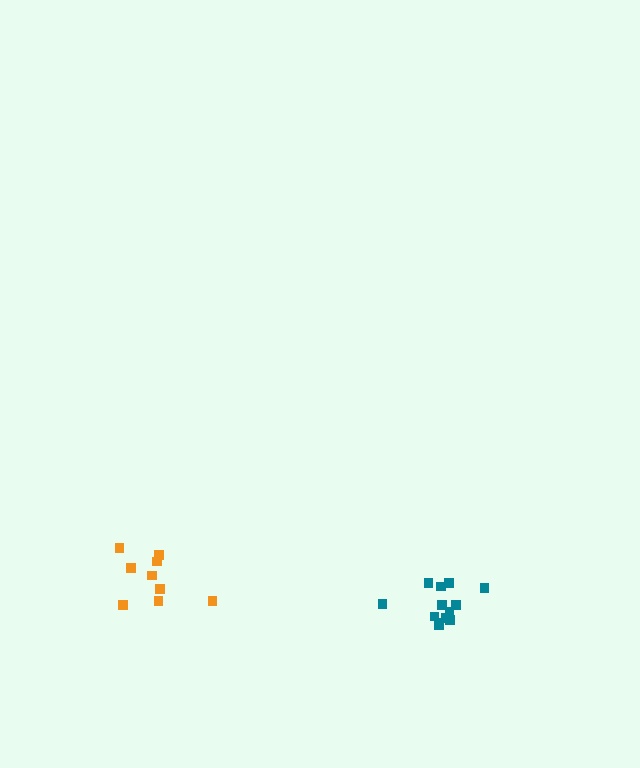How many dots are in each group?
Group 1: 13 dots, Group 2: 9 dots (22 total).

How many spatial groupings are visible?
There are 2 spatial groupings.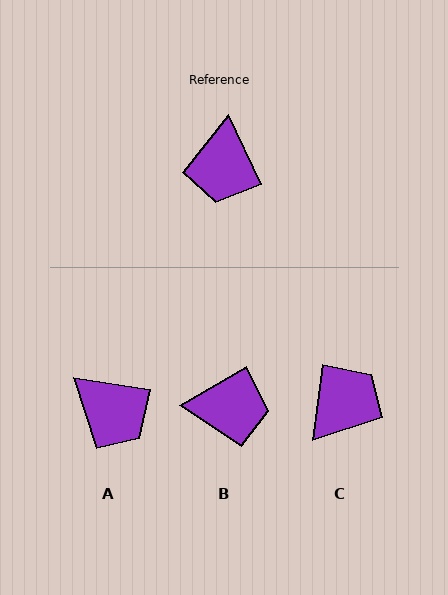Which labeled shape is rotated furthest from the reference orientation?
C, about 147 degrees away.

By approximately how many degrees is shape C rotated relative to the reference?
Approximately 147 degrees counter-clockwise.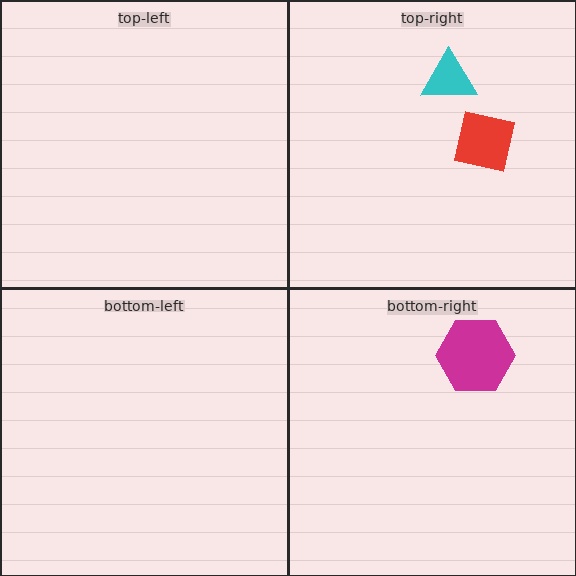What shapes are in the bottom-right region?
The magenta hexagon.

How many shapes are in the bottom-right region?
1.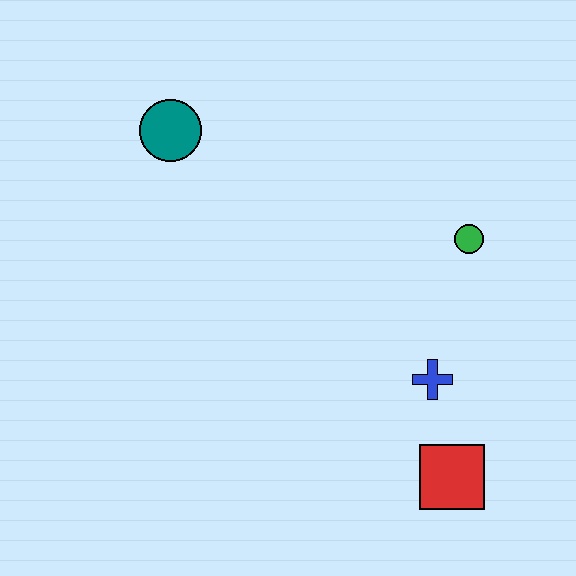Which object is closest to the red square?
The blue cross is closest to the red square.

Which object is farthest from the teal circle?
The red square is farthest from the teal circle.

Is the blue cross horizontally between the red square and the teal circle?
Yes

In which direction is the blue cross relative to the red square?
The blue cross is above the red square.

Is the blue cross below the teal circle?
Yes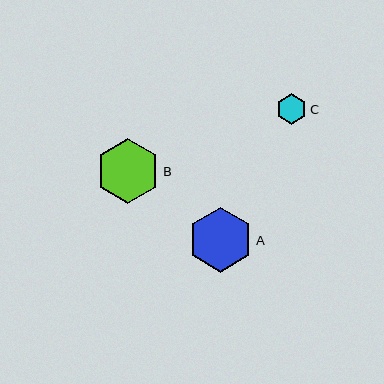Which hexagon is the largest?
Hexagon A is the largest with a size of approximately 65 pixels.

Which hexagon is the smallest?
Hexagon C is the smallest with a size of approximately 31 pixels.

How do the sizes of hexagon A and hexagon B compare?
Hexagon A and hexagon B are approximately the same size.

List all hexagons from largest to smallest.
From largest to smallest: A, B, C.